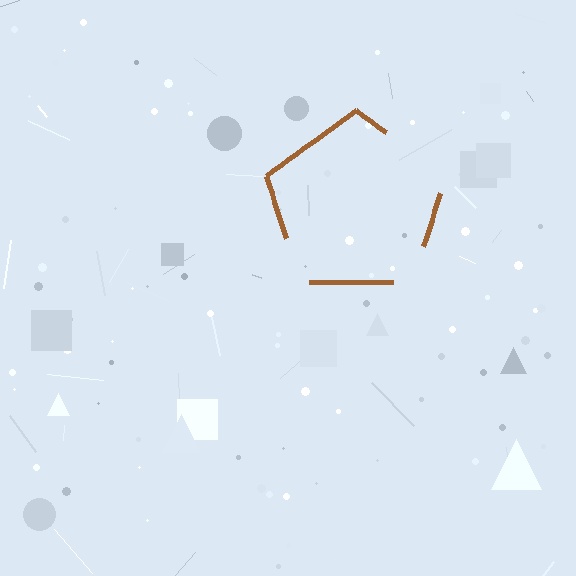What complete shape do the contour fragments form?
The contour fragments form a pentagon.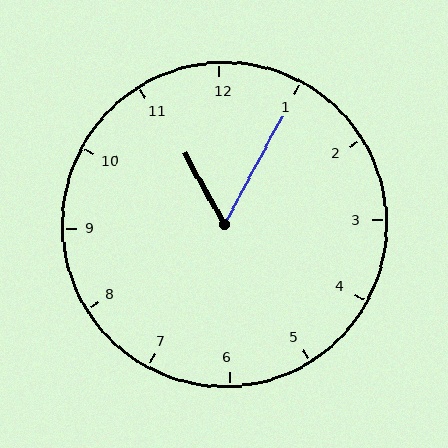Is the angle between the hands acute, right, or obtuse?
It is acute.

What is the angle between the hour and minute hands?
Approximately 58 degrees.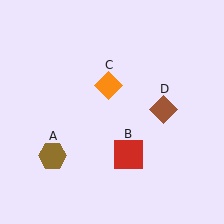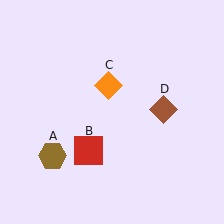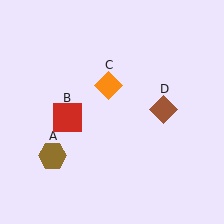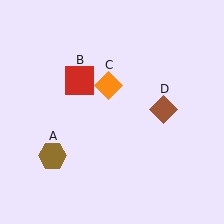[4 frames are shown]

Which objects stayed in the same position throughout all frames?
Brown hexagon (object A) and orange diamond (object C) and brown diamond (object D) remained stationary.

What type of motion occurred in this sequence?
The red square (object B) rotated clockwise around the center of the scene.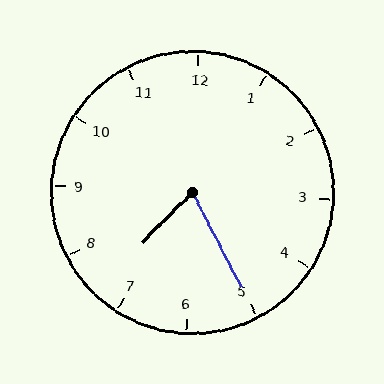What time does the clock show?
7:25.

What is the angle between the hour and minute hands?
Approximately 72 degrees.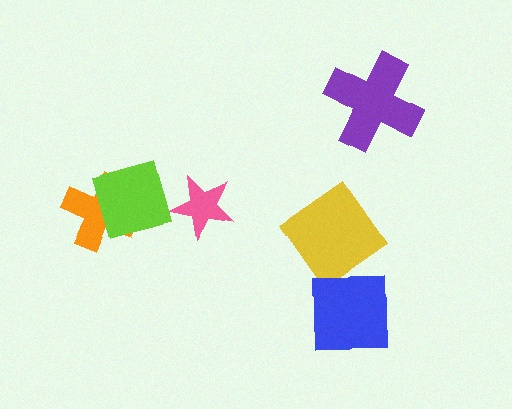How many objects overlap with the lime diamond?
2 objects overlap with the lime diamond.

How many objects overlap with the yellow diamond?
0 objects overlap with the yellow diamond.